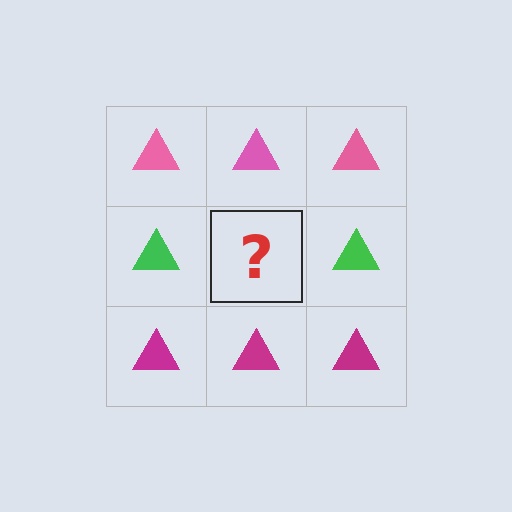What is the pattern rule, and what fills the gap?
The rule is that each row has a consistent color. The gap should be filled with a green triangle.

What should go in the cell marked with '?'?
The missing cell should contain a green triangle.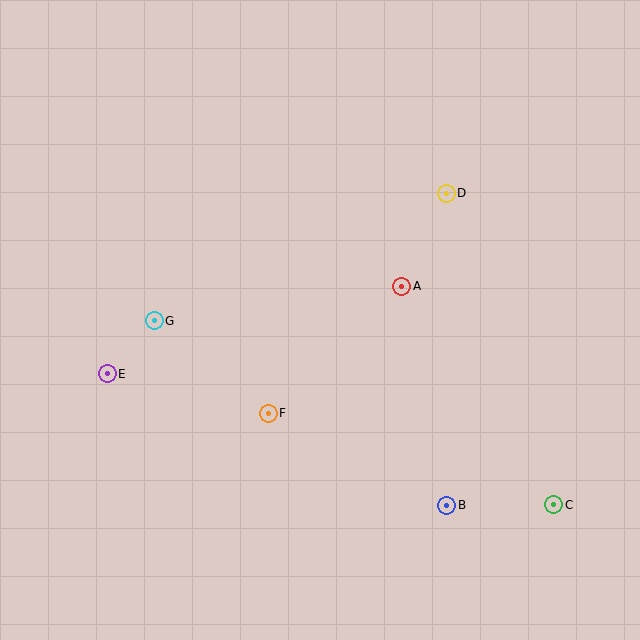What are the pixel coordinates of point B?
Point B is at (447, 505).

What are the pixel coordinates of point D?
Point D is at (446, 193).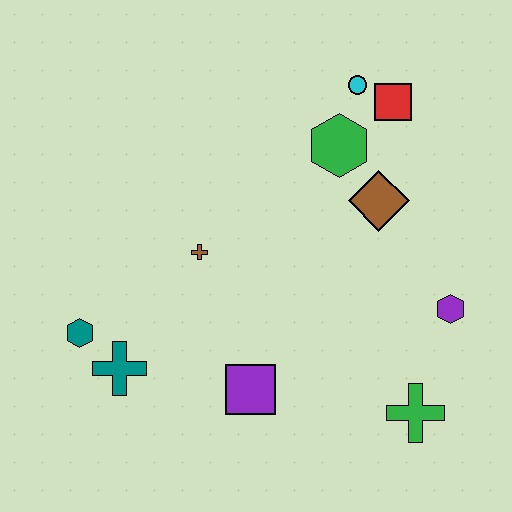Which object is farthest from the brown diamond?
The teal hexagon is farthest from the brown diamond.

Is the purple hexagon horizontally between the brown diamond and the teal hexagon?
No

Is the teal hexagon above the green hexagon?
No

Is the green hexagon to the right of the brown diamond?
No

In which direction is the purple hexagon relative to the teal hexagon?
The purple hexagon is to the right of the teal hexagon.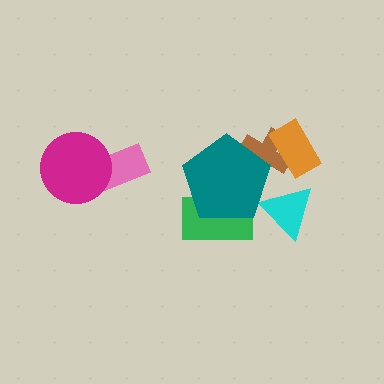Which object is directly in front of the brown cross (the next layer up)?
The orange rectangle is directly in front of the brown cross.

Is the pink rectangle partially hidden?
Yes, it is partially covered by another shape.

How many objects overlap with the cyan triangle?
1 object overlaps with the cyan triangle.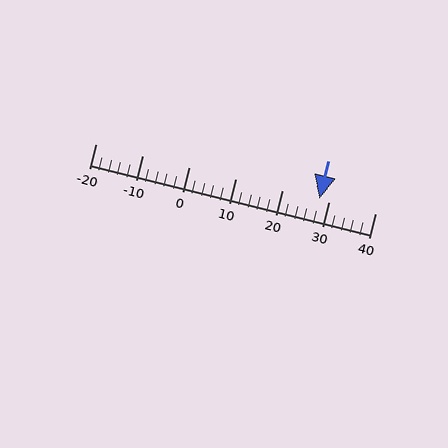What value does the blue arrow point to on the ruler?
The blue arrow points to approximately 28.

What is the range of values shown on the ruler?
The ruler shows values from -20 to 40.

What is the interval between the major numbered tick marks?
The major tick marks are spaced 10 units apart.